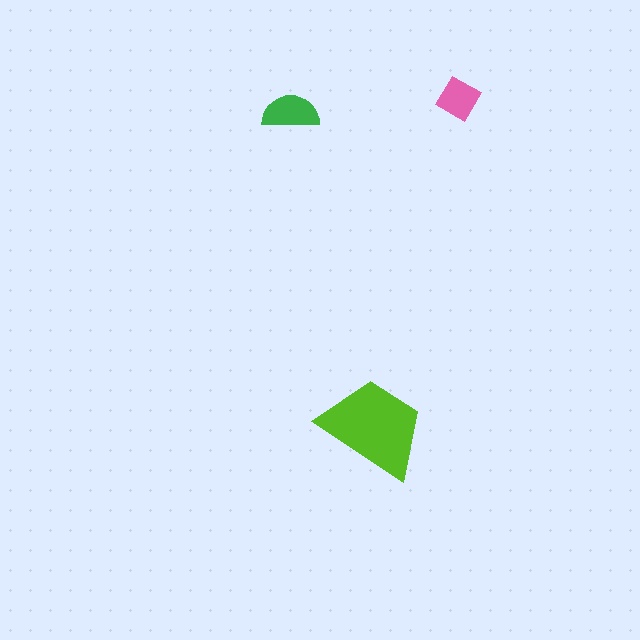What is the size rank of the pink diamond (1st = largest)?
3rd.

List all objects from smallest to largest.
The pink diamond, the green semicircle, the lime trapezoid.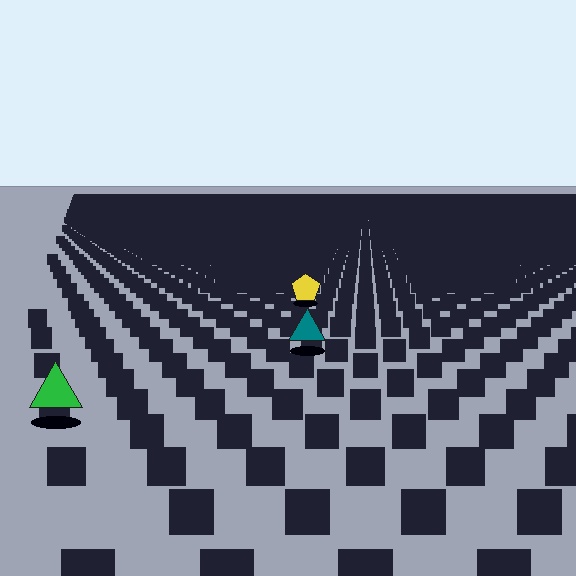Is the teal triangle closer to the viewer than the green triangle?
No. The green triangle is closer — you can tell from the texture gradient: the ground texture is coarser near it.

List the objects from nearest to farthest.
From nearest to farthest: the green triangle, the teal triangle, the yellow pentagon.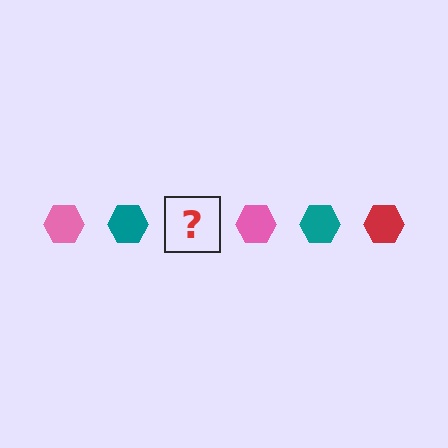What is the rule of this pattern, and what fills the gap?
The rule is that the pattern cycles through pink, teal, red hexagons. The gap should be filled with a red hexagon.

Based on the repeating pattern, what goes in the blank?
The blank should be a red hexagon.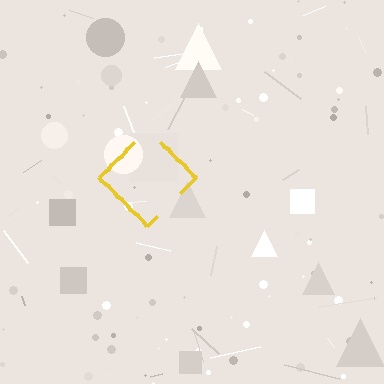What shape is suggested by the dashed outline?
The dashed outline suggests a diamond.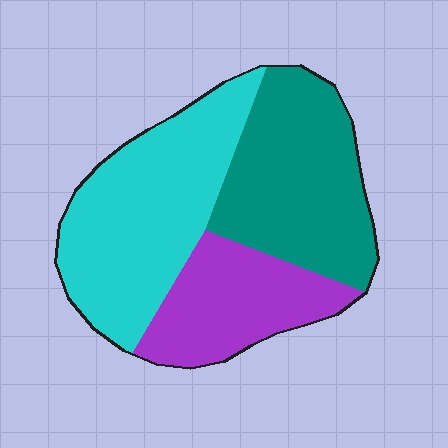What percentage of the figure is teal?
Teal takes up about one third (1/3) of the figure.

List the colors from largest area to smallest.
From largest to smallest: cyan, teal, purple.